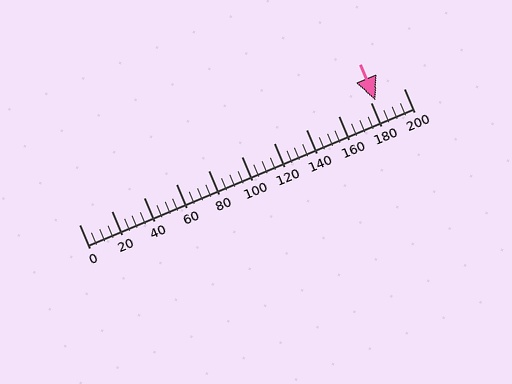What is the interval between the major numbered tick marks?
The major tick marks are spaced 20 units apart.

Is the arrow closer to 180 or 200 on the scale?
The arrow is closer to 180.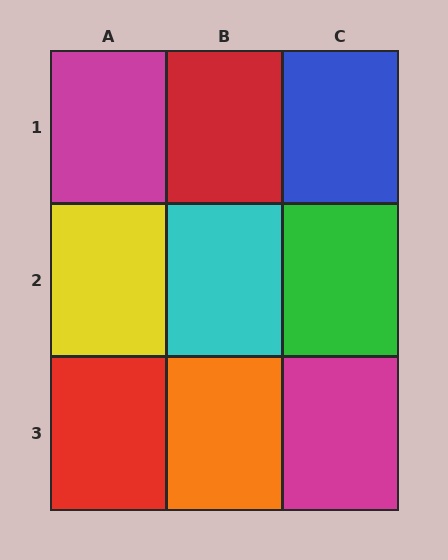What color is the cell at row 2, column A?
Yellow.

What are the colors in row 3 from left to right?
Red, orange, magenta.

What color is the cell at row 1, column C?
Blue.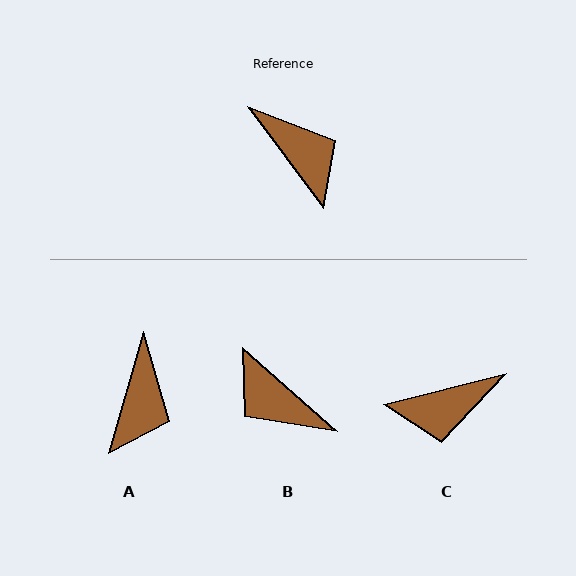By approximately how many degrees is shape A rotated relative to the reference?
Approximately 53 degrees clockwise.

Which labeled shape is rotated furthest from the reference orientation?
B, about 168 degrees away.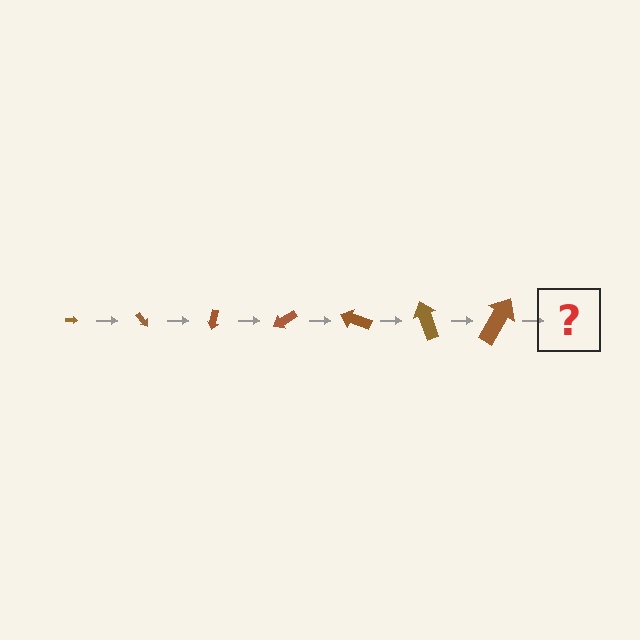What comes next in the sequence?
The next element should be an arrow, larger than the previous one and rotated 350 degrees from the start.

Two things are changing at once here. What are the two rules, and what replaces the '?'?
The two rules are that the arrow grows larger each step and it rotates 50 degrees each step. The '?' should be an arrow, larger than the previous one and rotated 350 degrees from the start.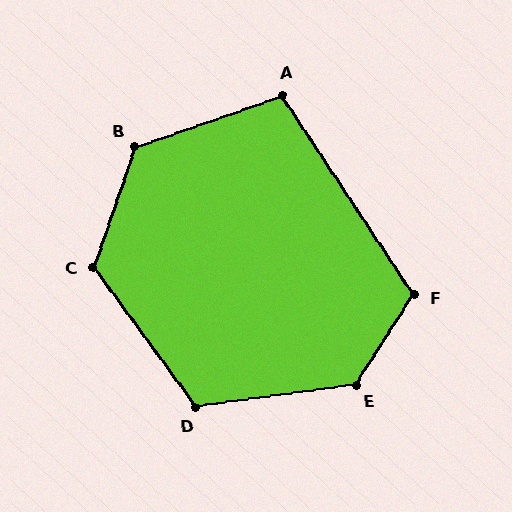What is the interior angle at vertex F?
Approximately 114 degrees (obtuse).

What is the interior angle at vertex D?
Approximately 118 degrees (obtuse).